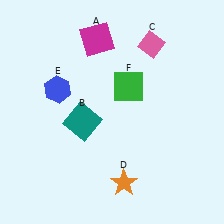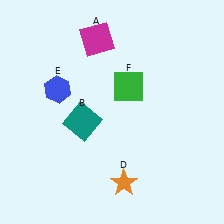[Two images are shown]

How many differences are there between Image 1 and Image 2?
There is 1 difference between the two images.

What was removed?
The pink diamond (C) was removed in Image 2.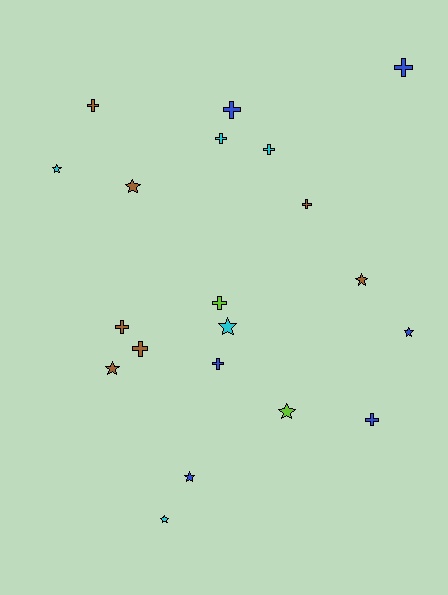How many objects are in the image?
There are 20 objects.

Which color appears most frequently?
Brown, with 7 objects.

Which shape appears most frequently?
Cross, with 11 objects.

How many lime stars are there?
There is 1 lime star.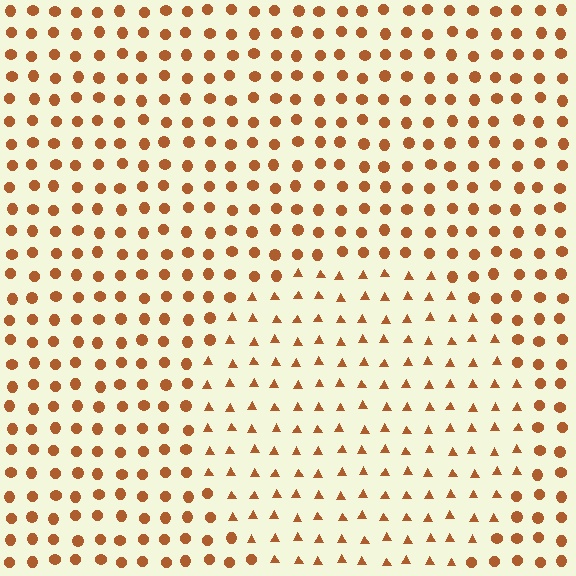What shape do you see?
I see a circle.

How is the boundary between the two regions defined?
The boundary is defined by a change in element shape: triangles inside vs. circles outside. All elements share the same color and spacing.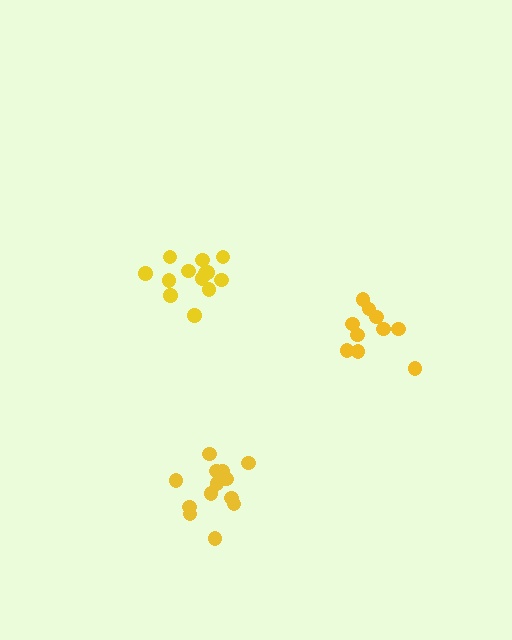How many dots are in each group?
Group 1: 10 dots, Group 2: 13 dots, Group 3: 13 dots (36 total).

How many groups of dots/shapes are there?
There are 3 groups.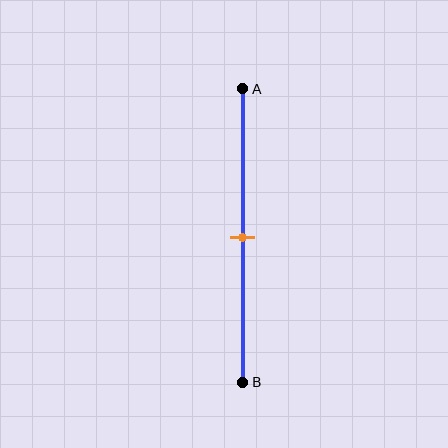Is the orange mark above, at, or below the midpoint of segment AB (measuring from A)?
The orange mark is approximately at the midpoint of segment AB.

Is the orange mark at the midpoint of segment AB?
Yes, the mark is approximately at the midpoint.